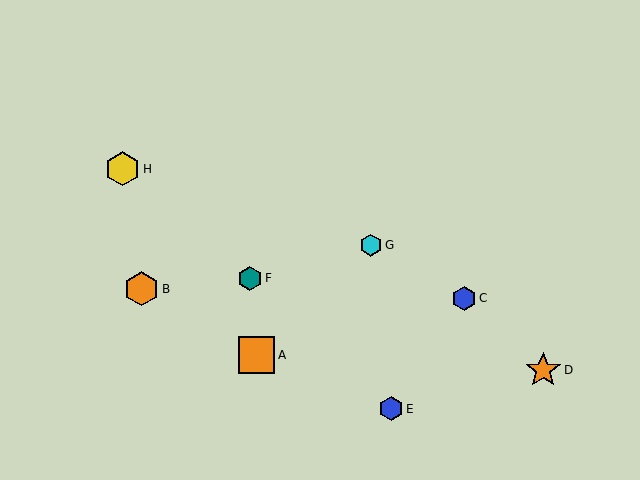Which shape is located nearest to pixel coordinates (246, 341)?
The orange square (labeled A) at (257, 355) is nearest to that location.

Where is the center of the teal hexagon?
The center of the teal hexagon is at (250, 278).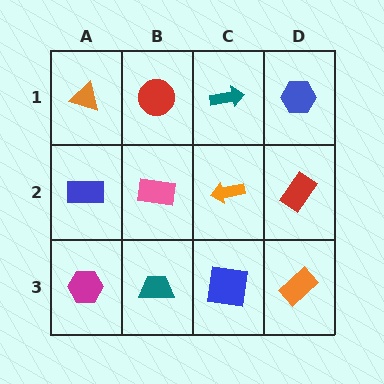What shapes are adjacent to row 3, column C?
An orange arrow (row 2, column C), a teal trapezoid (row 3, column B), an orange rectangle (row 3, column D).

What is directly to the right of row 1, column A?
A red circle.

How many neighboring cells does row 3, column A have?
2.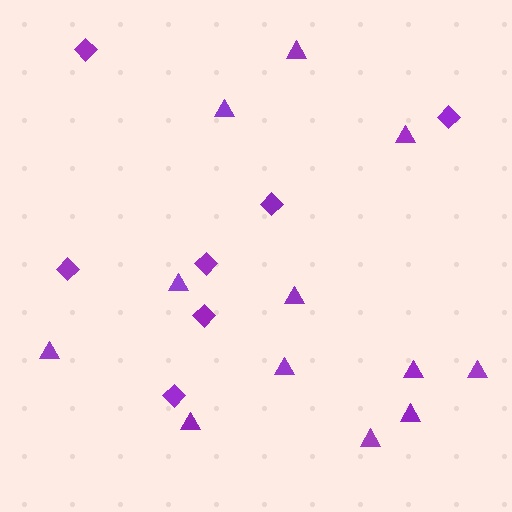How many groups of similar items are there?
There are 2 groups: one group of triangles (12) and one group of diamonds (7).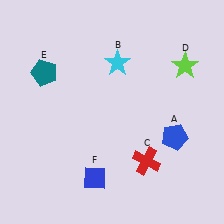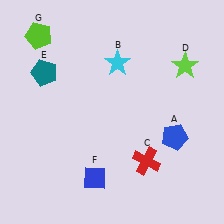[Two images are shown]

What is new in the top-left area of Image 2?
A lime pentagon (G) was added in the top-left area of Image 2.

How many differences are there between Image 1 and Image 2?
There is 1 difference between the two images.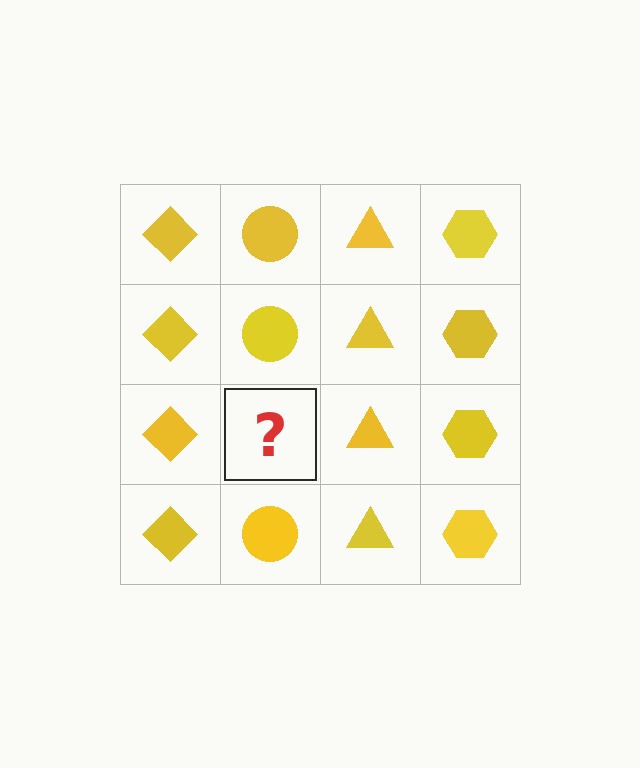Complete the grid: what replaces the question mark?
The question mark should be replaced with a yellow circle.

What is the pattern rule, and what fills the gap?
The rule is that each column has a consistent shape. The gap should be filled with a yellow circle.